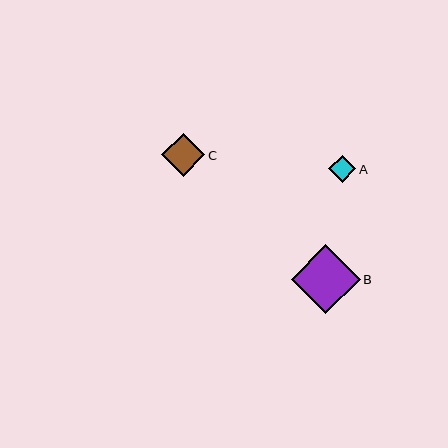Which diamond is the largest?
Diamond B is the largest with a size of approximately 69 pixels.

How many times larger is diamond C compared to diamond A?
Diamond C is approximately 1.6 times the size of diamond A.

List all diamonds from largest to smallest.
From largest to smallest: B, C, A.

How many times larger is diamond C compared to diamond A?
Diamond C is approximately 1.6 times the size of diamond A.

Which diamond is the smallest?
Diamond A is the smallest with a size of approximately 27 pixels.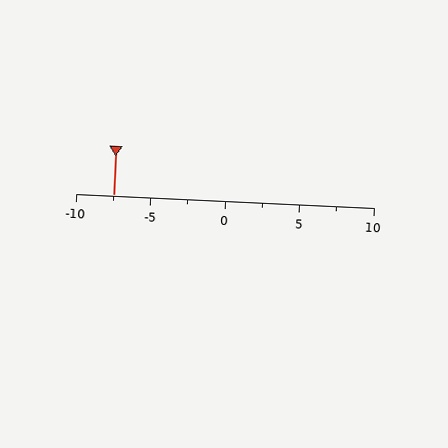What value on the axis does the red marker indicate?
The marker indicates approximately -7.5.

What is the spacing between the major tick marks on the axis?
The major ticks are spaced 5 apart.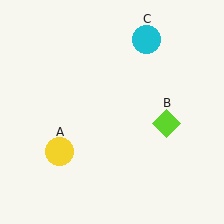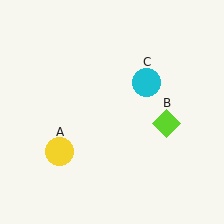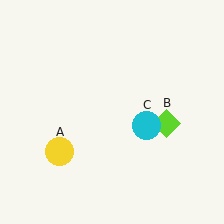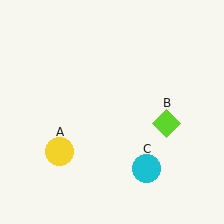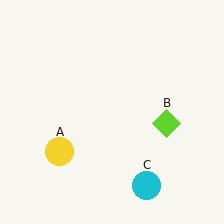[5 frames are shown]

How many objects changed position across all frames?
1 object changed position: cyan circle (object C).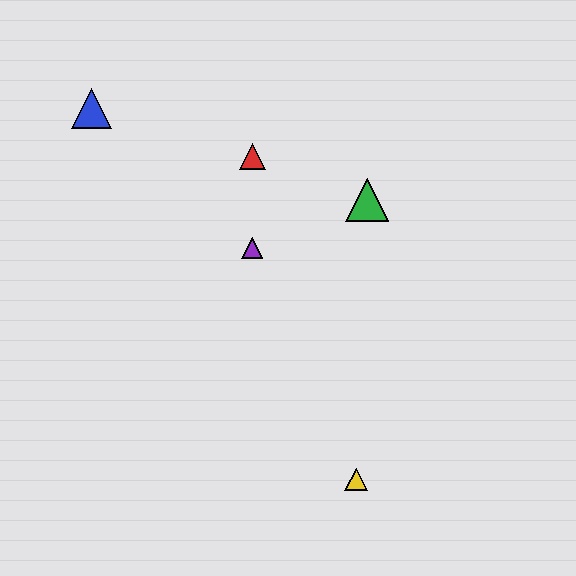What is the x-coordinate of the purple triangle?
The purple triangle is at x≈252.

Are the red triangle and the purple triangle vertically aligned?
Yes, both are at x≈252.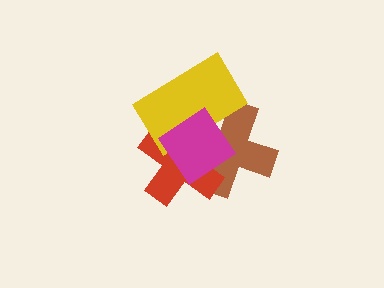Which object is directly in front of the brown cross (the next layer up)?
The red cross is directly in front of the brown cross.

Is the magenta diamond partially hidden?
No, no other shape covers it.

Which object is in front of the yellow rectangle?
The magenta diamond is in front of the yellow rectangle.